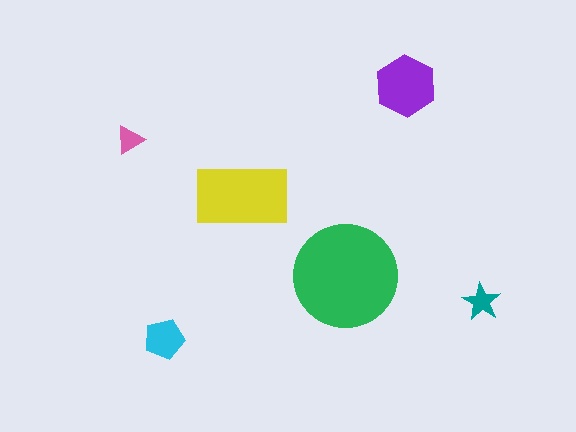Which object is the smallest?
The pink triangle.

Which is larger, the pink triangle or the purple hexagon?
The purple hexagon.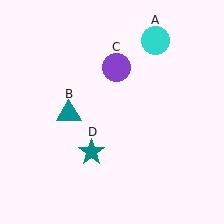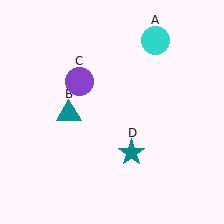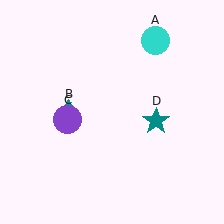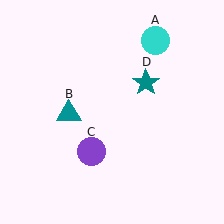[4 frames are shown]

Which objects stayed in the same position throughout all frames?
Cyan circle (object A) and teal triangle (object B) remained stationary.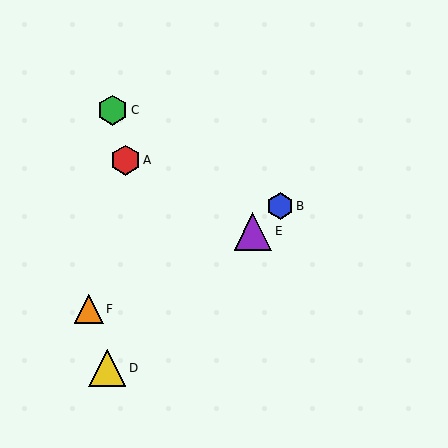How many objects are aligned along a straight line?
3 objects (B, D, E) are aligned along a straight line.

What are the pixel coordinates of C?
Object C is at (113, 110).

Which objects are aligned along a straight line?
Objects B, D, E are aligned along a straight line.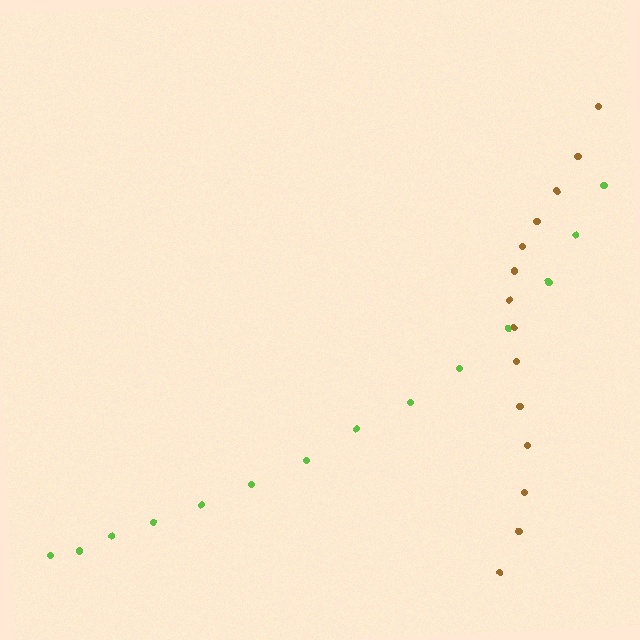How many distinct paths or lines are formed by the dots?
There are 2 distinct paths.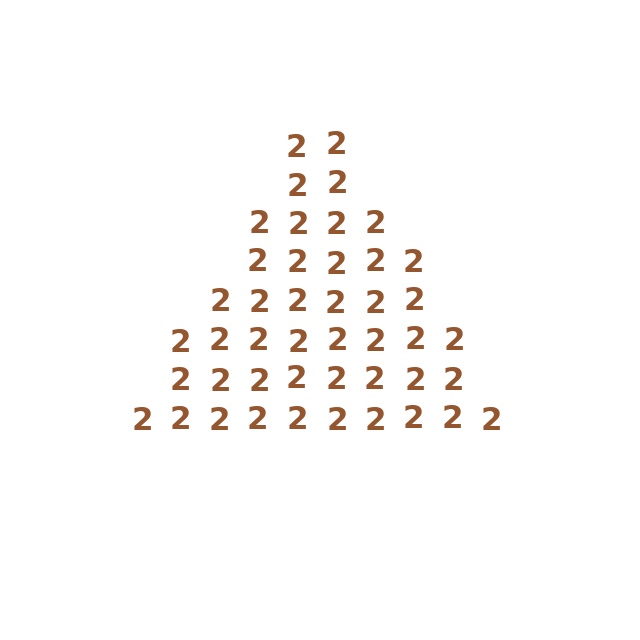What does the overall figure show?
The overall figure shows a triangle.